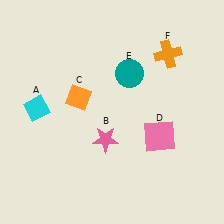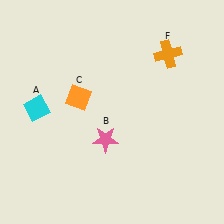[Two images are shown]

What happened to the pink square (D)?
The pink square (D) was removed in Image 2. It was in the bottom-right area of Image 1.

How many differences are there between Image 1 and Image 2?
There are 2 differences between the two images.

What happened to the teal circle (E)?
The teal circle (E) was removed in Image 2. It was in the top-right area of Image 1.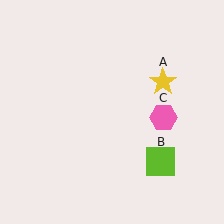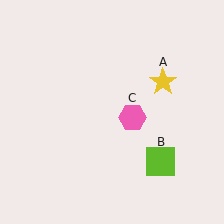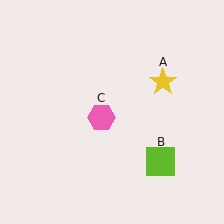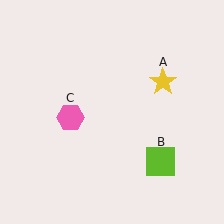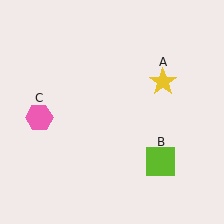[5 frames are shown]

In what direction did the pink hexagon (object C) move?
The pink hexagon (object C) moved left.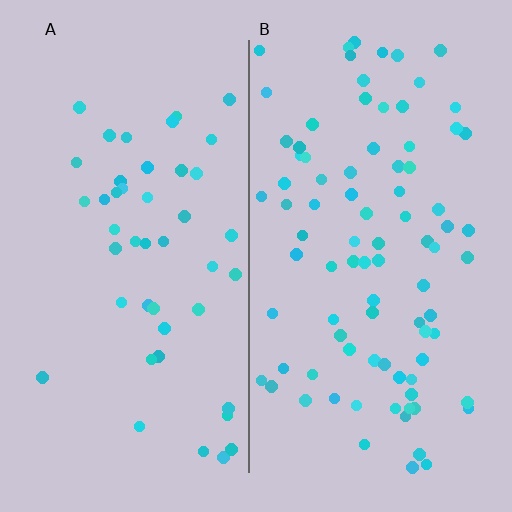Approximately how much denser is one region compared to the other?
Approximately 1.9× — region B over region A.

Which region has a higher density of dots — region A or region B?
B (the right).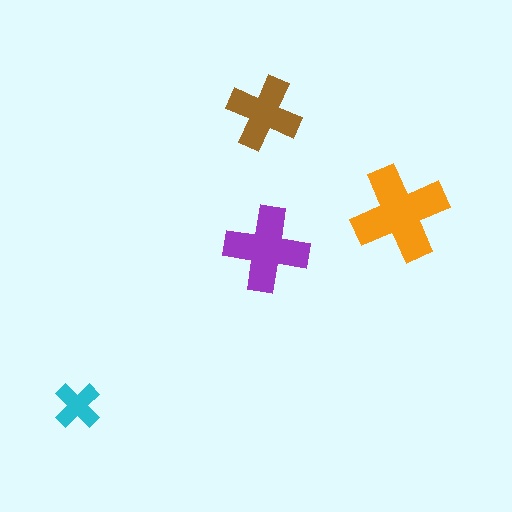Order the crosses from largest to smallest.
the orange one, the purple one, the brown one, the cyan one.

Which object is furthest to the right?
The orange cross is rightmost.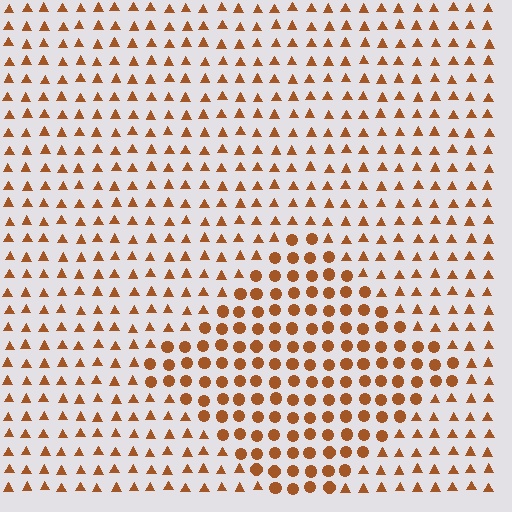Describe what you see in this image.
The image is filled with small brown elements arranged in a uniform grid. A diamond-shaped region contains circles, while the surrounding area contains triangles. The boundary is defined purely by the change in element shape.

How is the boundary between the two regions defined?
The boundary is defined by a change in element shape: circles inside vs. triangles outside. All elements share the same color and spacing.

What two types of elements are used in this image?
The image uses circles inside the diamond region and triangles outside it.